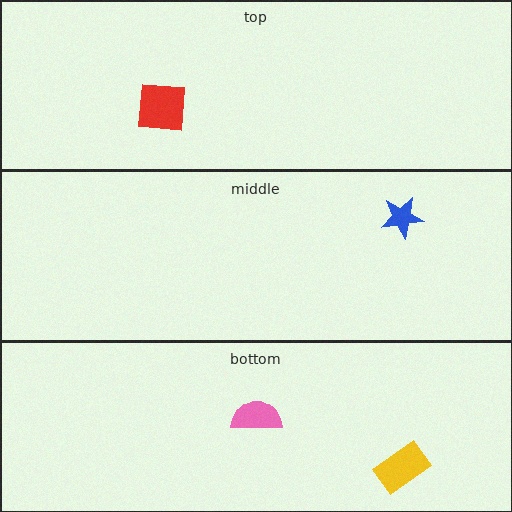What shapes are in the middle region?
The blue star.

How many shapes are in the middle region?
1.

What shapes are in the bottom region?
The pink semicircle, the yellow rectangle.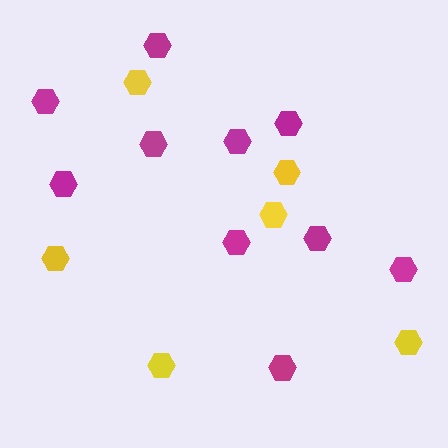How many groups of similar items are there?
There are 2 groups: one group of yellow hexagons (6) and one group of magenta hexagons (10).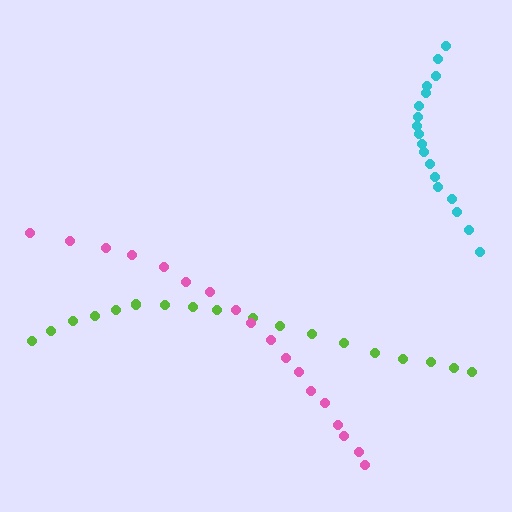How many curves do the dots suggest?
There are 3 distinct paths.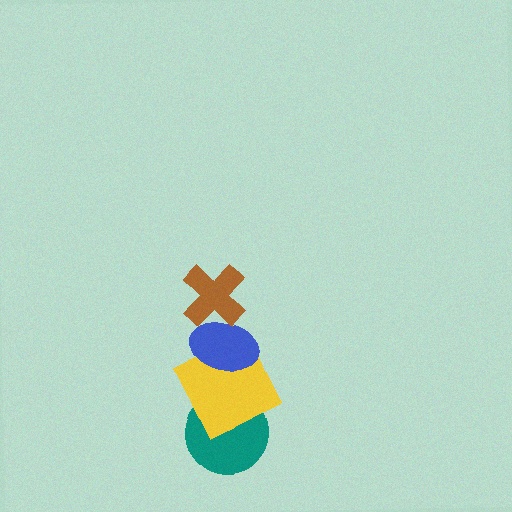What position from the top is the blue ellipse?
The blue ellipse is 2nd from the top.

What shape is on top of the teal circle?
The yellow square is on top of the teal circle.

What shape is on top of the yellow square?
The blue ellipse is on top of the yellow square.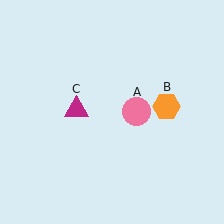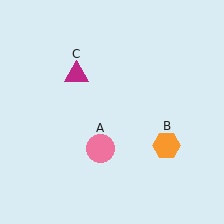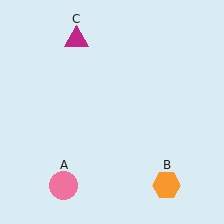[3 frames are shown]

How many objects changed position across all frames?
3 objects changed position: pink circle (object A), orange hexagon (object B), magenta triangle (object C).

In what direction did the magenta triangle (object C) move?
The magenta triangle (object C) moved up.